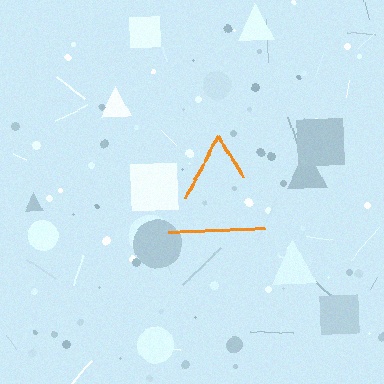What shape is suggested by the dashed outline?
The dashed outline suggests a triangle.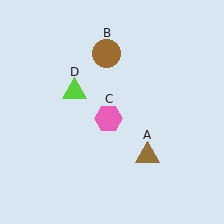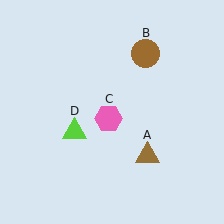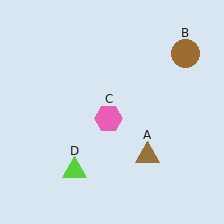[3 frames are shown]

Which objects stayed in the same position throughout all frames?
Brown triangle (object A) and pink hexagon (object C) remained stationary.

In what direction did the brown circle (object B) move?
The brown circle (object B) moved right.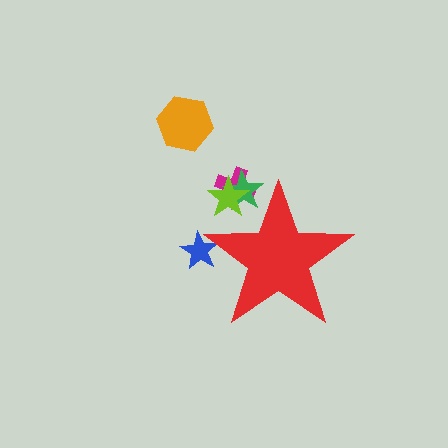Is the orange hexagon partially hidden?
No, the orange hexagon is fully visible.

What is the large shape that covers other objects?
A red star.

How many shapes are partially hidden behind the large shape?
4 shapes are partially hidden.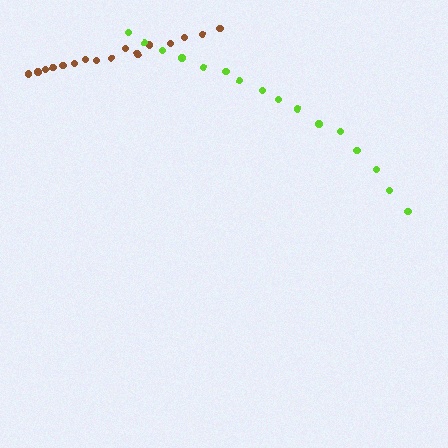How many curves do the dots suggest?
There are 2 distinct paths.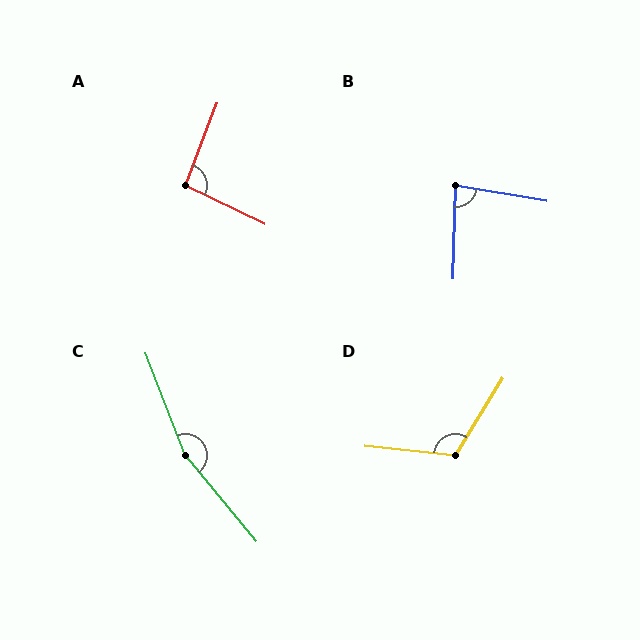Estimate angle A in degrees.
Approximately 95 degrees.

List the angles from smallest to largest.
B (82°), A (95°), D (116°), C (162°).